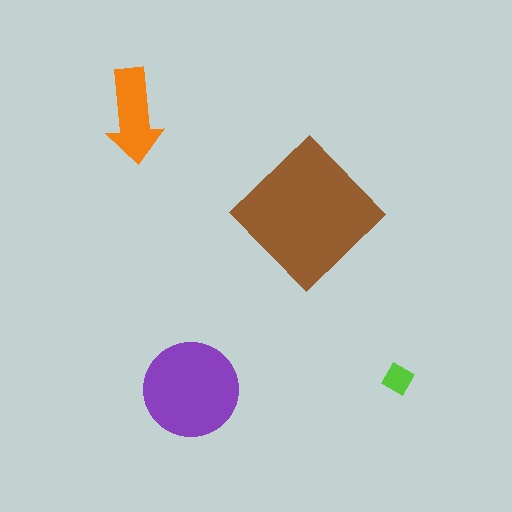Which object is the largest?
The brown diamond.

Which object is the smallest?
The lime diamond.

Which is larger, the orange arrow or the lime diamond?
The orange arrow.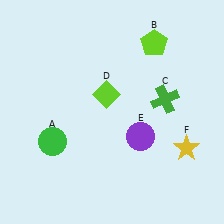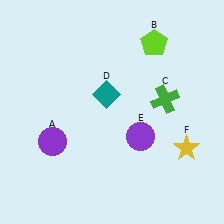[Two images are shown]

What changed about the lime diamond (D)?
In Image 1, D is lime. In Image 2, it changed to teal.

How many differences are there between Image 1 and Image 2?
There are 2 differences between the two images.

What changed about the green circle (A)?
In Image 1, A is green. In Image 2, it changed to purple.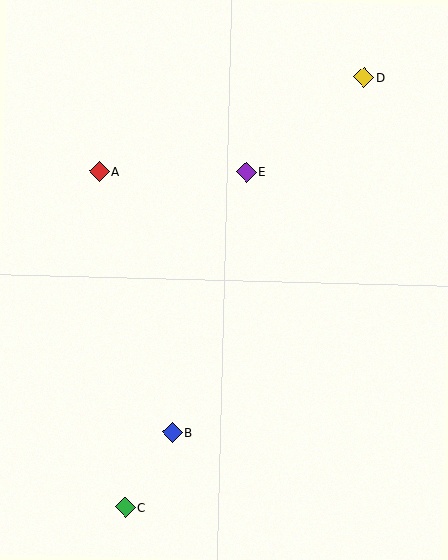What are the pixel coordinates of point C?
Point C is at (125, 507).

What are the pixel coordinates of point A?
Point A is at (99, 172).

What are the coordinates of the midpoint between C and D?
The midpoint between C and D is at (245, 292).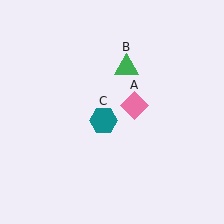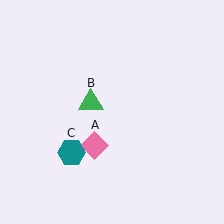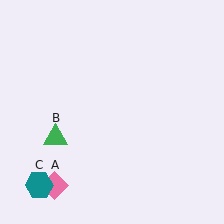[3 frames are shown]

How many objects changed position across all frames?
3 objects changed position: pink diamond (object A), green triangle (object B), teal hexagon (object C).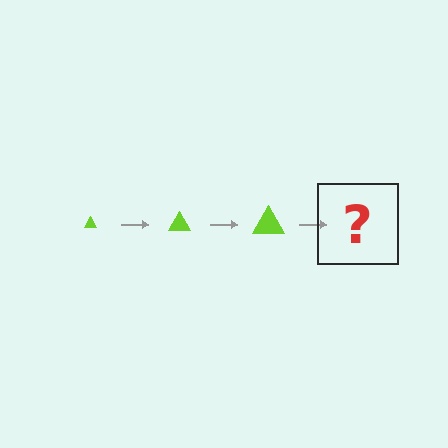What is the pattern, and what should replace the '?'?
The pattern is that the triangle gets progressively larger each step. The '?' should be a lime triangle, larger than the previous one.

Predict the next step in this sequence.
The next step is a lime triangle, larger than the previous one.